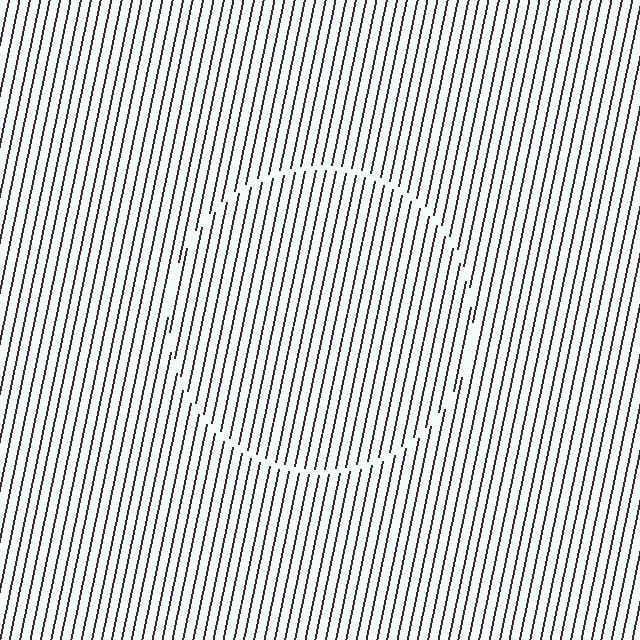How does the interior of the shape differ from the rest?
The interior of the shape contains the same grating, shifted by half a period — the contour is defined by the phase discontinuity where line-ends from the inner and outer gratings abut.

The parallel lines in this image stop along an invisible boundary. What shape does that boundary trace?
An illusory circle. The interior of the shape contains the same grating, shifted by half a period — the contour is defined by the phase discontinuity where line-ends from the inner and outer gratings abut.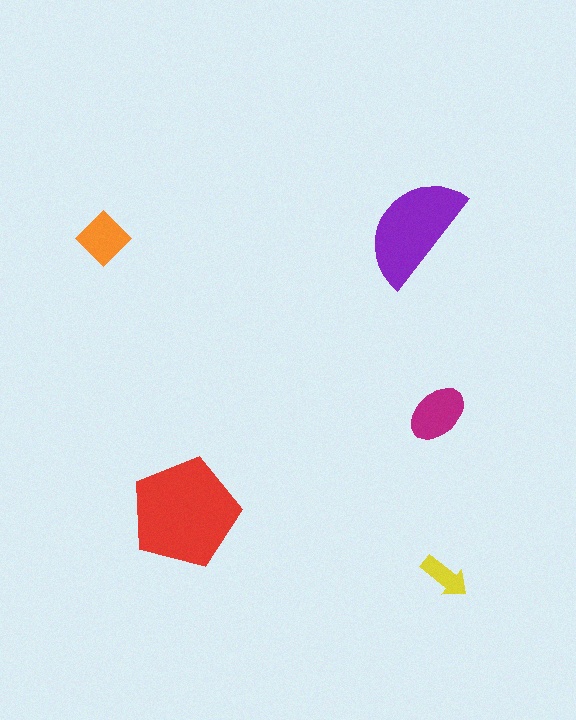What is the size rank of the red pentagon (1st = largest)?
1st.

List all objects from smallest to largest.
The yellow arrow, the orange diamond, the magenta ellipse, the purple semicircle, the red pentagon.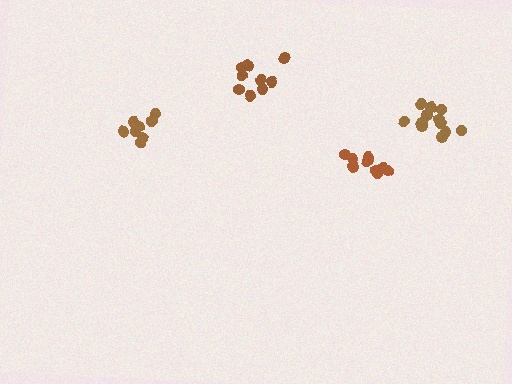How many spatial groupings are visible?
There are 4 spatial groupings.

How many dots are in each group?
Group 1: 9 dots, Group 2: 9 dots, Group 3: 12 dots, Group 4: 10 dots (40 total).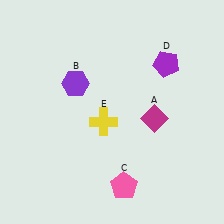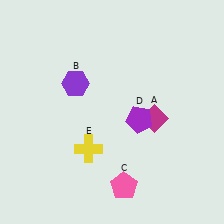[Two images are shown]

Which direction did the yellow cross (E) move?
The yellow cross (E) moved down.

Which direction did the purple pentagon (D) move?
The purple pentagon (D) moved down.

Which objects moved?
The objects that moved are: the purple pentagon (D), the yellow cross (E).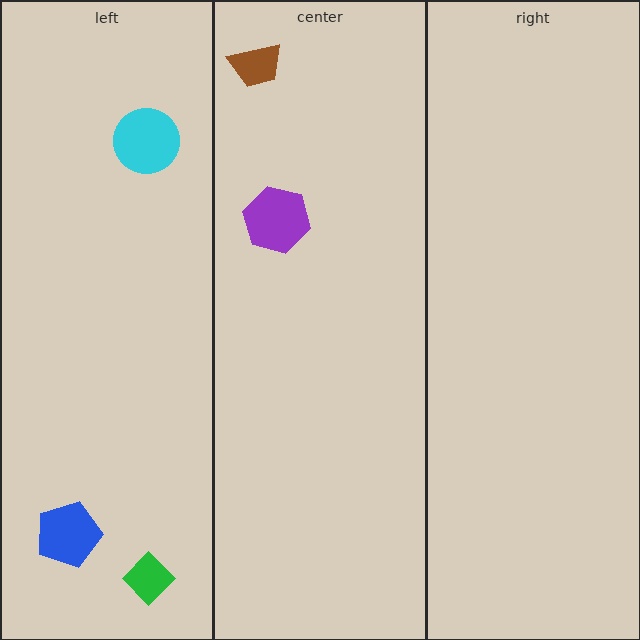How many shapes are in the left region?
3.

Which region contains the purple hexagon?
The center region.